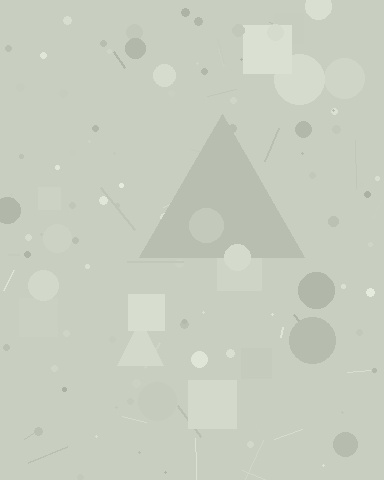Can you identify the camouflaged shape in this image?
The camouflaged shape is a triangle.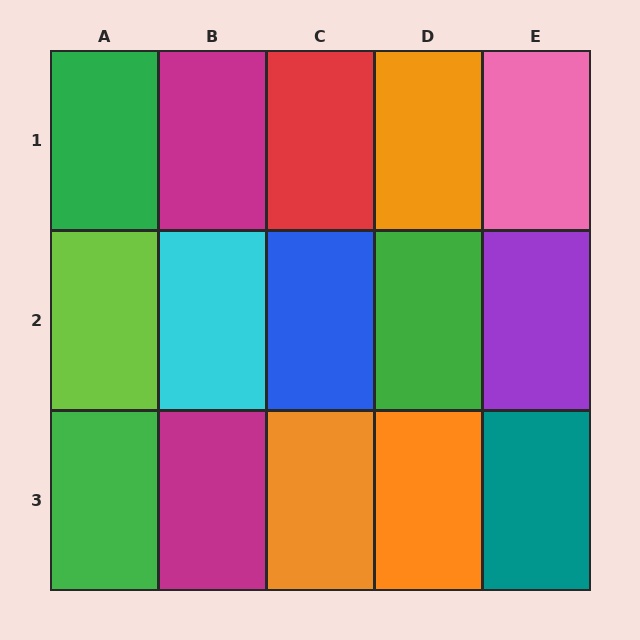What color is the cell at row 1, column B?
Magenta.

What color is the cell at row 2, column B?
Cyan.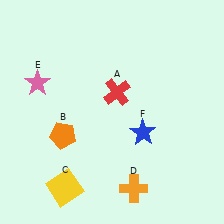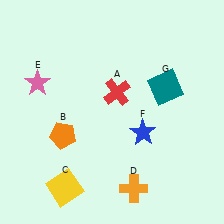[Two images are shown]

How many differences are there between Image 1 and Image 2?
There is 1 difference between the two images.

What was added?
A teal square (G) was added in Image 2.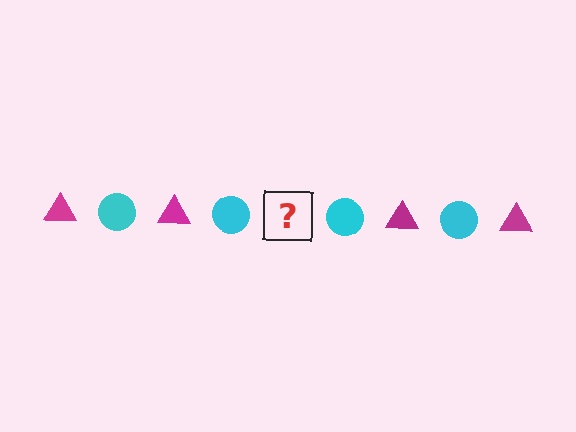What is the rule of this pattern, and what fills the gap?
The rule is that the pattern alternates between magenta triangle and cyan circle. The gap should be filled with a magenta triangle.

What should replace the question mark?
The question mark should be replaced with a magenta triangle.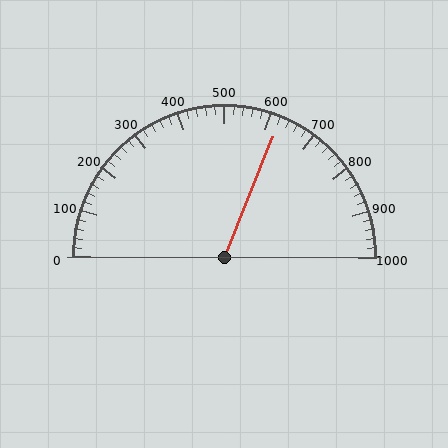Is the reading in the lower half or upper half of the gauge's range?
The reading is in the upper half of the range (0 to 1000).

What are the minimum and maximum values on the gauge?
The gauge ranges from 0 to 1000.